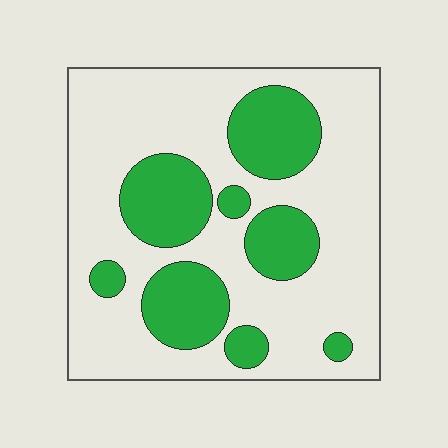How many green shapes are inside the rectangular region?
8.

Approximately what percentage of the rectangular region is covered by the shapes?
Approximately 30%.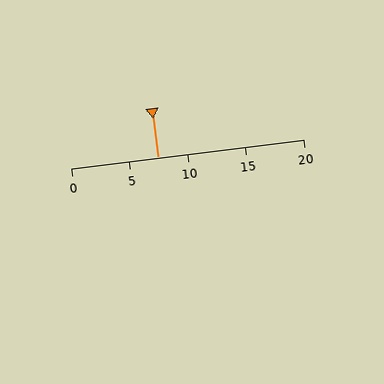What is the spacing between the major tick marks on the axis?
The major ticks are spaced 5 apart.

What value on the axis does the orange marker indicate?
The marker indicates approximately 7.5.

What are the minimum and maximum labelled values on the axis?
The axis runs from 0 to 20.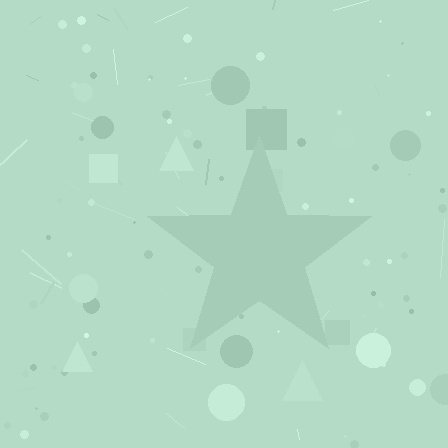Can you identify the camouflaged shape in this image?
The camouflaged shape is a star.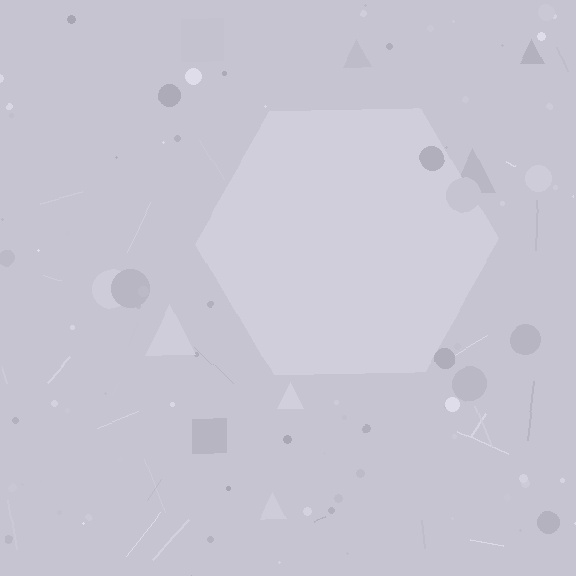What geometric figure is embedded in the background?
A hexagon is embedded in the background.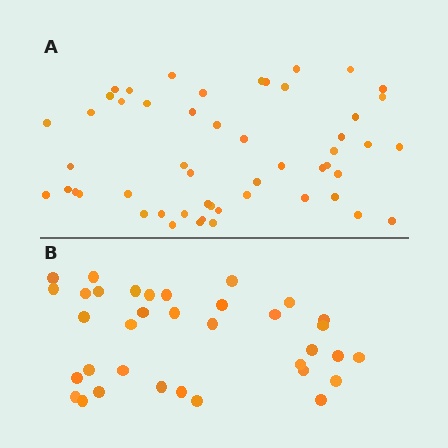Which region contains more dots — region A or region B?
Region A (the top region) has more dots.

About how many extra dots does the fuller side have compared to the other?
Region A has approximately 15 more dots than region B.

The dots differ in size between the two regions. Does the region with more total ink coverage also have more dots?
No. Region B has more total ink coverage because its dots are larger, but region A actually contains more individual dots. Total area can be misleading — the number of items is what matters here.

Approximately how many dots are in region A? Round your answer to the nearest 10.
About 50 dots. (The exact count is 52, which rounds to 50.)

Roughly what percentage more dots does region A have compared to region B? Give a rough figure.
About 50% more.